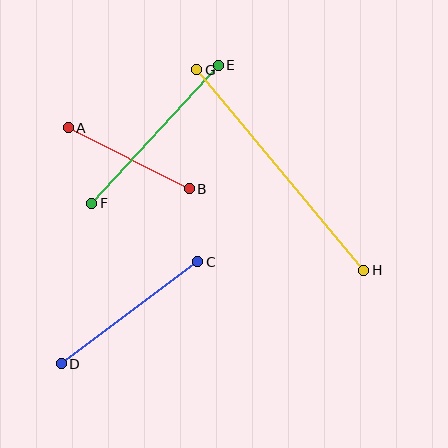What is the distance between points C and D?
The distance is approximately 170 pixels.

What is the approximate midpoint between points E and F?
The midpoint is at approximately (155, 134) pixels.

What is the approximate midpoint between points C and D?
The midpoint is at approximately (129, 313) pixels.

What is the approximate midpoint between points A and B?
The midpoint is at approximately (129, 158) pixels.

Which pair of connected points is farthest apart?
Points G and H are farthest apart.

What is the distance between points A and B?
The distance is approximately 135 pixels.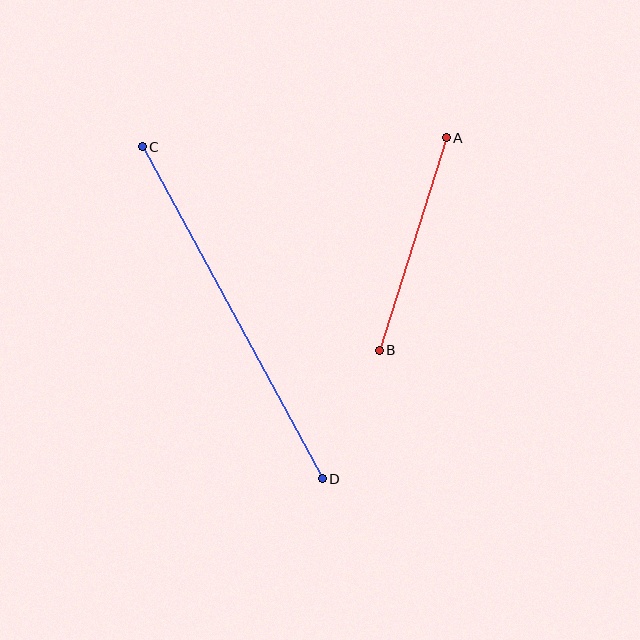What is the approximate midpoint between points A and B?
The midpoint is at approximately (413, 244) pixels.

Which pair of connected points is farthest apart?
Points C and D are farthest apart.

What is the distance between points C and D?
The distance is approximately 378 pixels.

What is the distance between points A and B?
The distance is approximately 223 pixels.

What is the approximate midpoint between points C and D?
The midpoint is at approximately (232, 313) pixels.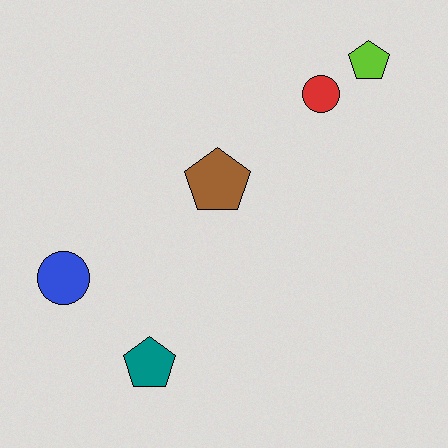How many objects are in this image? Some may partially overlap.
There are 5 objects.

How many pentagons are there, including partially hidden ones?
There are 3 pentagons.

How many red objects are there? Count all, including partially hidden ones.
There is 1 red object.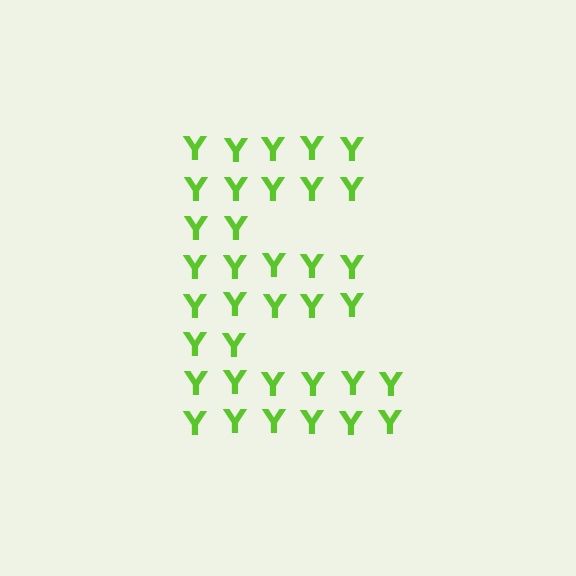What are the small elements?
The small elements are letter Y's.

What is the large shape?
The large shape is the letter E.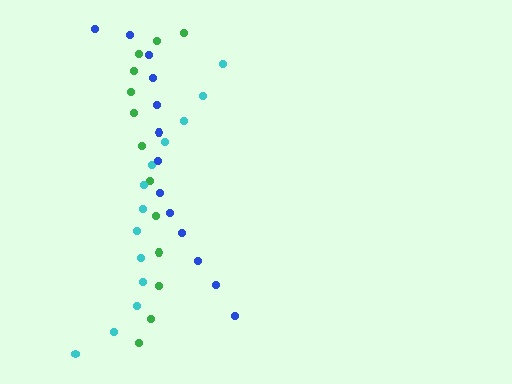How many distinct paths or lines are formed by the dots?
There are 3 distinct paths.